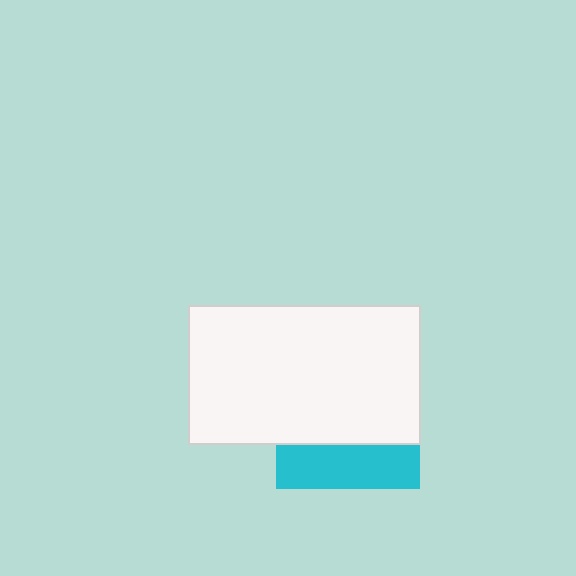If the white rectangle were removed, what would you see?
You would see the complete cyan square.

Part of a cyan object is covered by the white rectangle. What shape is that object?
It is a square.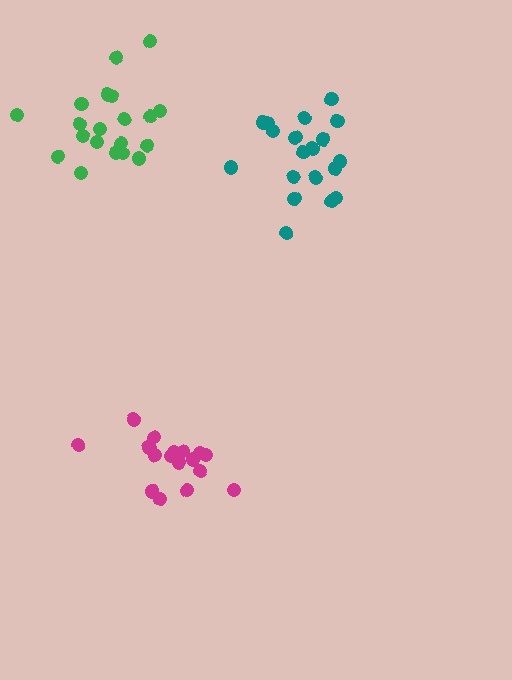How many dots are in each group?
Group 1: 20 dots, Group 2: 19 dots, Group 3: 17 dots (56 total).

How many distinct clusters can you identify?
There are 3 distinct clusters.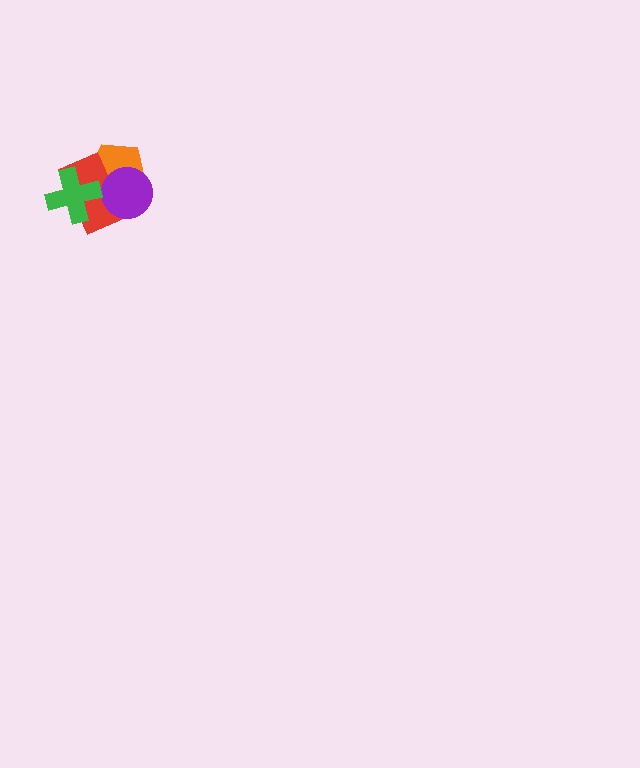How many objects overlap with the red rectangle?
3 objects overlap with the red rectangle.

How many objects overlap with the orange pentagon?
3 objects overlap with the orange pentagon.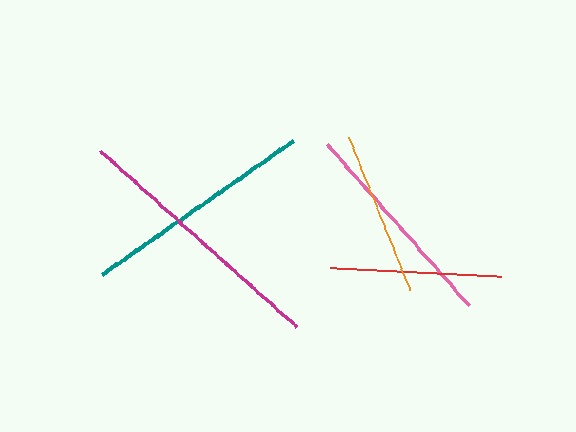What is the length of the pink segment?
The pink segment is approximately 215 pixels long.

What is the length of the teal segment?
The teal segment is approximately 234 pixels long.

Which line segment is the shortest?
The orange line is the shortest at approximately 166 pixels.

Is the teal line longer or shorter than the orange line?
The teal line is longer than the orange line.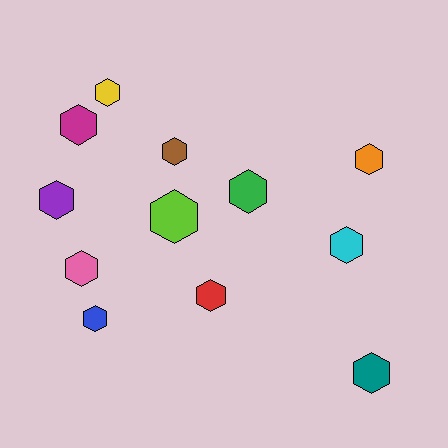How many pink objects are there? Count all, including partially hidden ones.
There is 1 pink object.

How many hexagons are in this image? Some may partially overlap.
There are 12 hexagons.